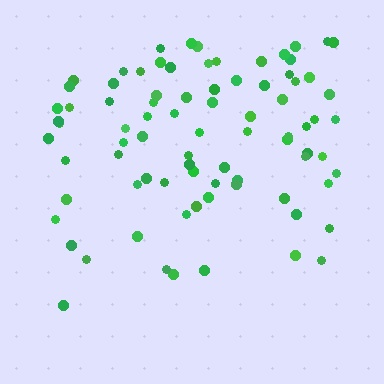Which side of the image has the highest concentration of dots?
The top.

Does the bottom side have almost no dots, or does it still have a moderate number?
Still a moderate number, just noticeably fewer than the top.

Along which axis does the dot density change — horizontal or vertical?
Vertical.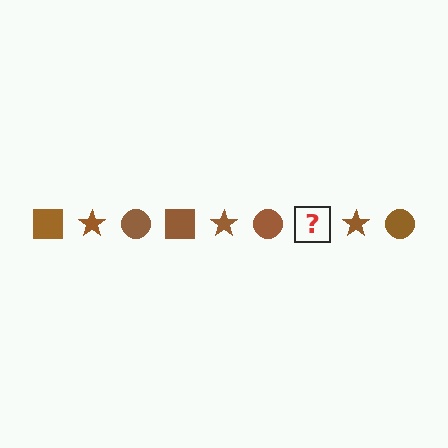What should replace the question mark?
The question mark should be replaced with a brown square.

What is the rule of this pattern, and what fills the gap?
The rule is that the pattern cycles through square, star, circle shapes in brown. The gap should be filled with a brown square.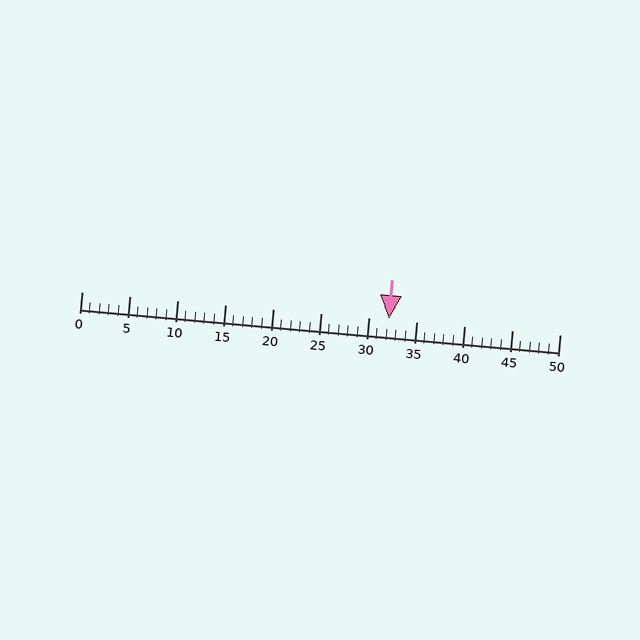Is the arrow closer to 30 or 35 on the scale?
The arrow is closer to 30.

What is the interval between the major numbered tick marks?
The major tick marks are spaced 5 units apart.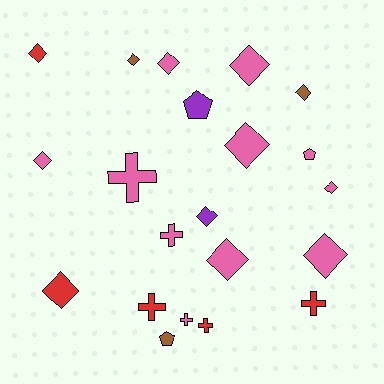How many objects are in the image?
There are 21 objects.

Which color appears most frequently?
Pink, with 11 objects.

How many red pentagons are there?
There are no red pentagons.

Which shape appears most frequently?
Diamond, with 12 objects.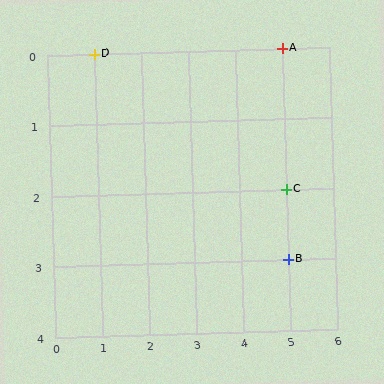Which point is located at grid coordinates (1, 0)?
Point D is at (1, 0).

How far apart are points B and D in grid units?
Points B and D are 4 columns and 3 rows apart (about 5.0 grid units diagonally).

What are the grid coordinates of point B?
Point B is at grid coordinates (5, 3).